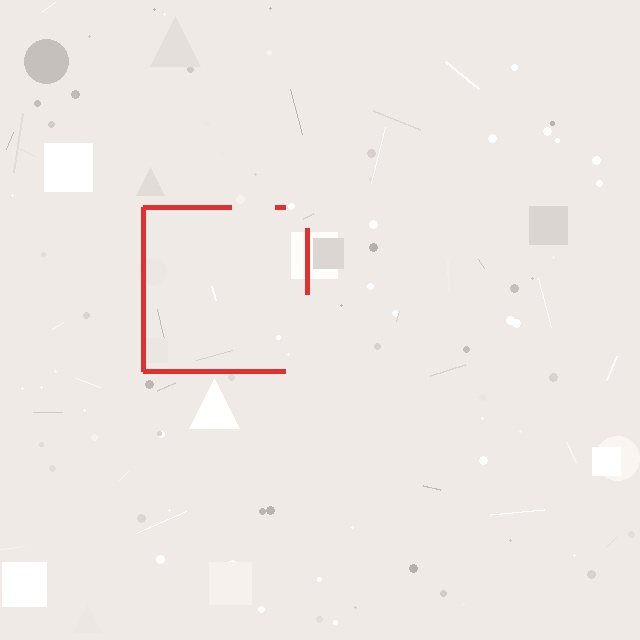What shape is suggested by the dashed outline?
The dashed outline suggests a square.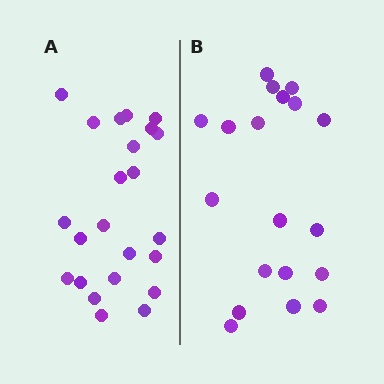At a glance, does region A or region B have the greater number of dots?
Region A (the left region) has more dots.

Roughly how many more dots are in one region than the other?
Region A has about 4 more dots than region B.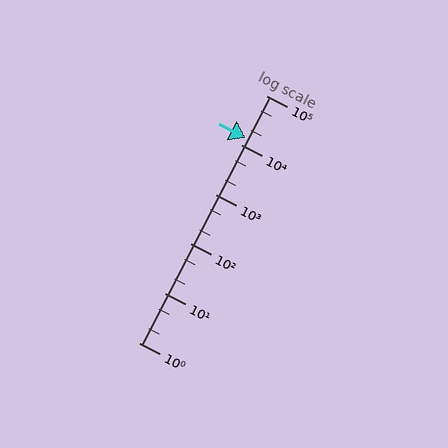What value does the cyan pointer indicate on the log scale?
The pointer indicates approximately 14000.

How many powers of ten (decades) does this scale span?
The scale spans 5 decades, from 1 to 100000.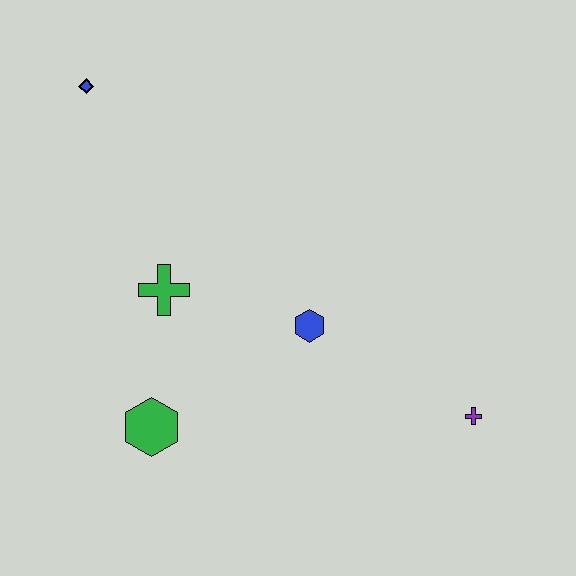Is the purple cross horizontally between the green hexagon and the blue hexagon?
No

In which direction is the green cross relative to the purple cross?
The green cross is to the left of the purple cross.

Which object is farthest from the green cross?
The purple cross is farthest from the green cross.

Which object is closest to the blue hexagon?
The green cross is closest to the blue hexagon.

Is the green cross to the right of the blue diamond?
Yes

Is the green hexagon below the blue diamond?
Yes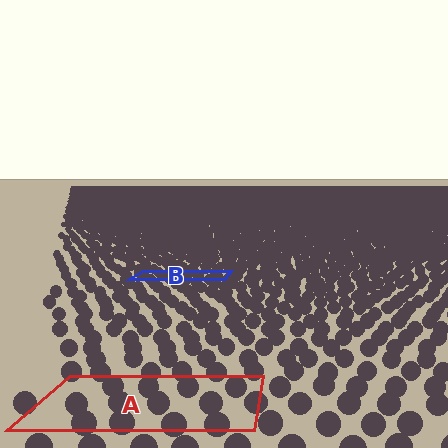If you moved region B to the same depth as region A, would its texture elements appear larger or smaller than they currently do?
They would appear larger. At a closer depth, the same texture elements are projected at a bigger on-screen size.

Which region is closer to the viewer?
Region A is closer. The texture elements there are larger and more spread out.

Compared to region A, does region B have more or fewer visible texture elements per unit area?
Region B has more texture elements per unit area — they are packed more densely because it is farther away.